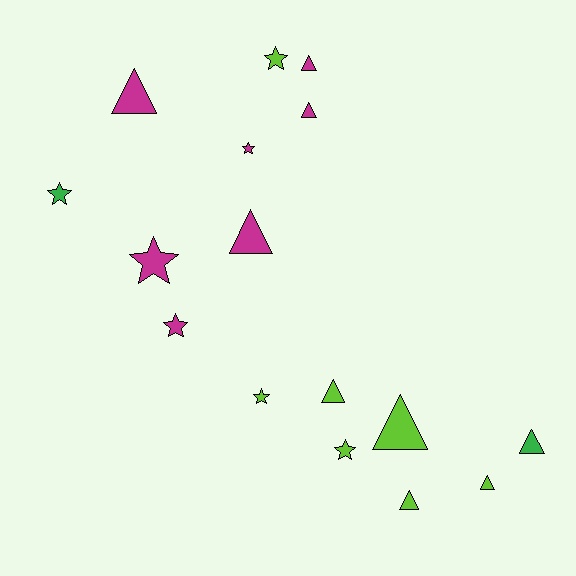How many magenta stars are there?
There are 3 magenta stars.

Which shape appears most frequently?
Triangle, with 9 objects.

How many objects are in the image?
There are 16 objects.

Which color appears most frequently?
Lime, with 7 objects.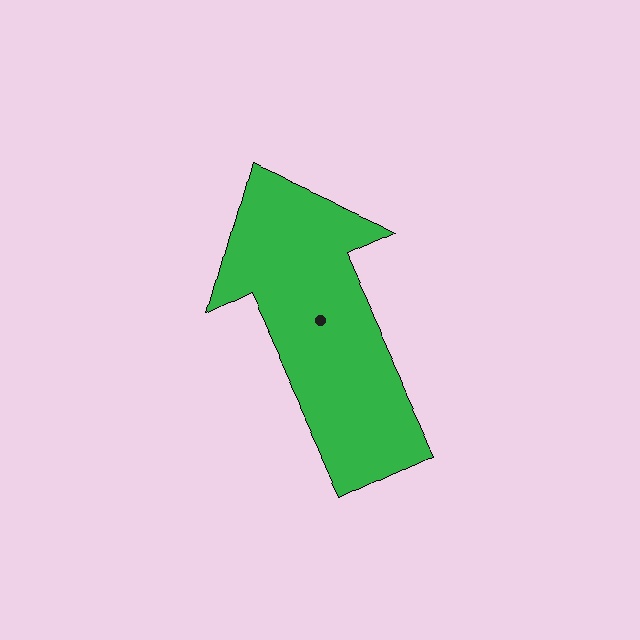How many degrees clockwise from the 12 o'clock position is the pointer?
Approximately 335 degrees.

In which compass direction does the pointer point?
Northwest.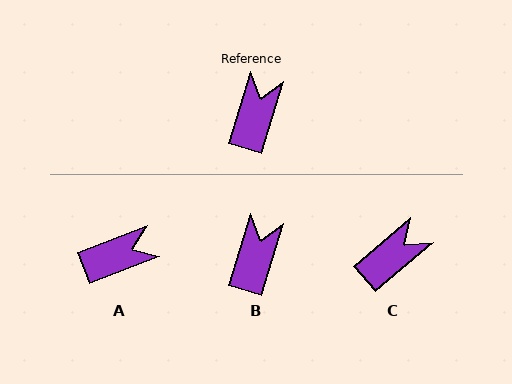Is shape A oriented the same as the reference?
No, it is off by about 52 degrees.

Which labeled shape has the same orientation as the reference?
B.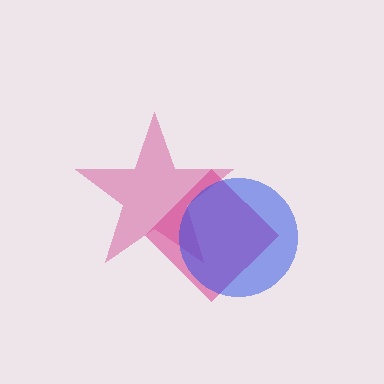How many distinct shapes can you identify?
There are 3 distinct shapes: a pink diamond, a magenta star, a blue circle.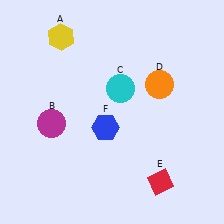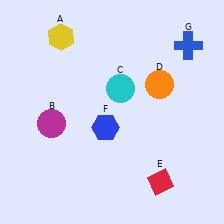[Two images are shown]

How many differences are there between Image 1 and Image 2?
There is 1 difference between the two images.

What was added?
A blue cross (G) was added in Image 2.